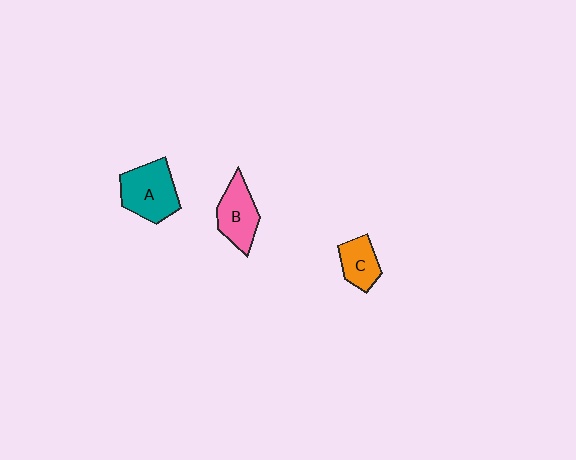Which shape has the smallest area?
Shape C (orange).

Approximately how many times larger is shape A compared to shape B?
Approximately 1.2 times.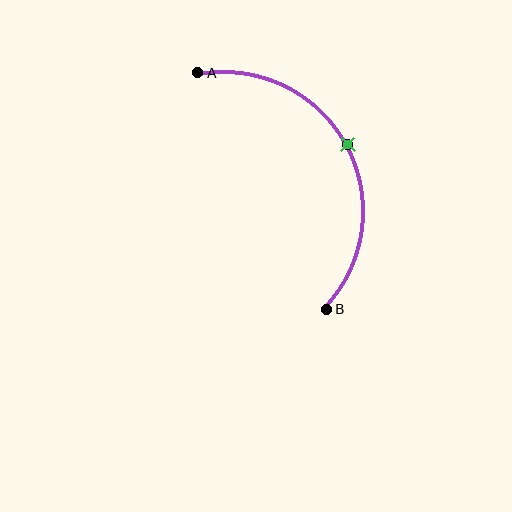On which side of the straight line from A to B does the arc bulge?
The arc bulges to the right of the straight line connecting A and B.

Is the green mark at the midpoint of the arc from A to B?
Yes. The green mark lies on the arc at equal arc-length from both A and B — it is the arc midpoint.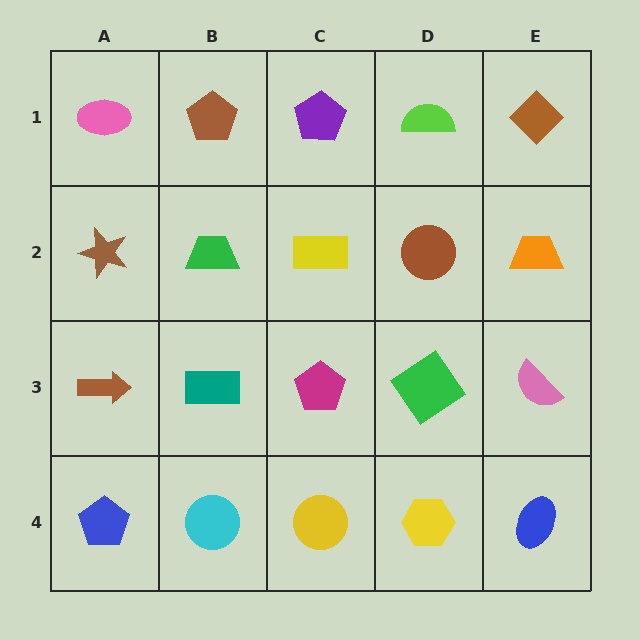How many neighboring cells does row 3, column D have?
4.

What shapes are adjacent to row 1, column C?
A yellow rectangle (row 2, column C), a brown pentagon (row 1, column B), a lime semicircle (row 1, column D).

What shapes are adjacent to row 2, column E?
A brown diamond (row 1, column E), a pink semicircle (row 3, column E), a brown circle (row 2, column D).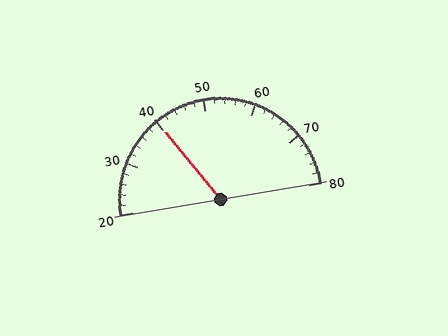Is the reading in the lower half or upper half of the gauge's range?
The reading is in the lower half of the range (20 to 80).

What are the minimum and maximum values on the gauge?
The gauge ranges from 20 to 80.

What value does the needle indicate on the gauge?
The needle indicates approximately 40.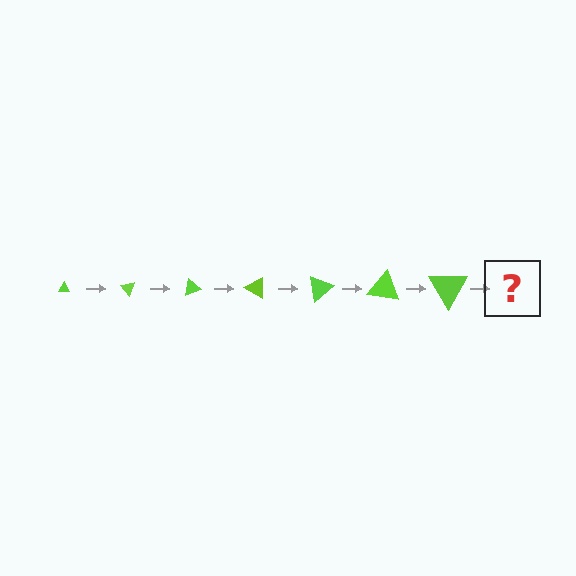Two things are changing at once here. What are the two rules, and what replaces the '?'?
The two rules are that the triangle grows larger each step and it rotates 50 degrees each step. The '?' should be a triangle, larger than the previous one and rotated 350 degrees from the start.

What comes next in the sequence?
The next element should be a triangle, larger than the previous one and rotated 350 degrees from the start.